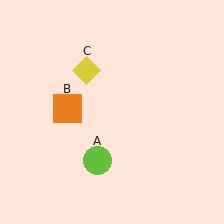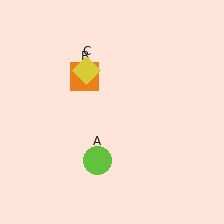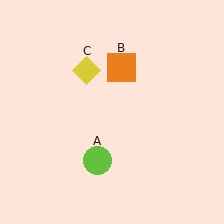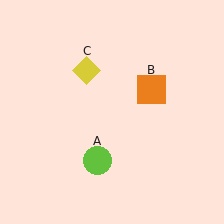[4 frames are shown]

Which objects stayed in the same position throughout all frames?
Lime circle (object A) and yellow diamond (object C) remained stationary.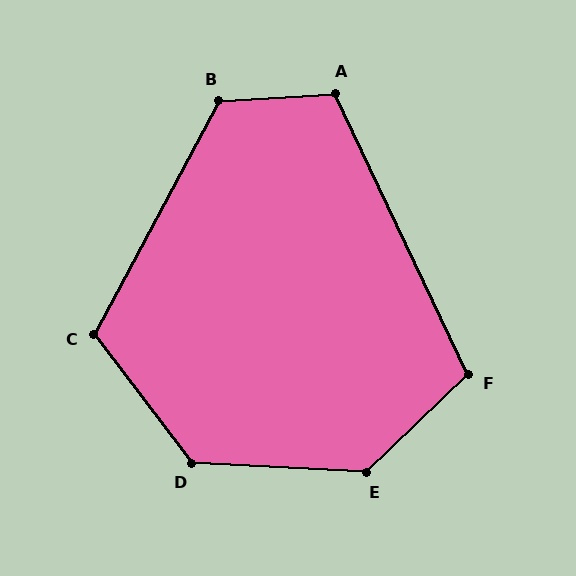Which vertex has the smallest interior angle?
F, at approximately 108 degrees.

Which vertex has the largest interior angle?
E, at approximately 133 degrees.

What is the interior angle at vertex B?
Approximately 121 degrees (obtuse).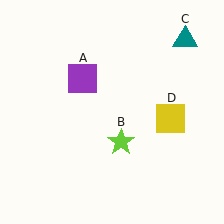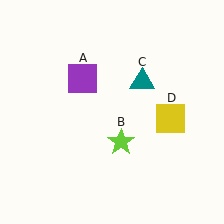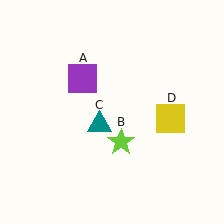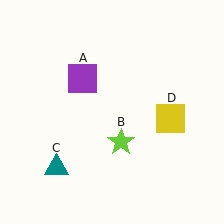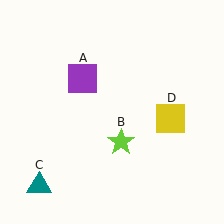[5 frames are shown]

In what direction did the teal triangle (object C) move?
The teal triangle (object C) moved down and to the left.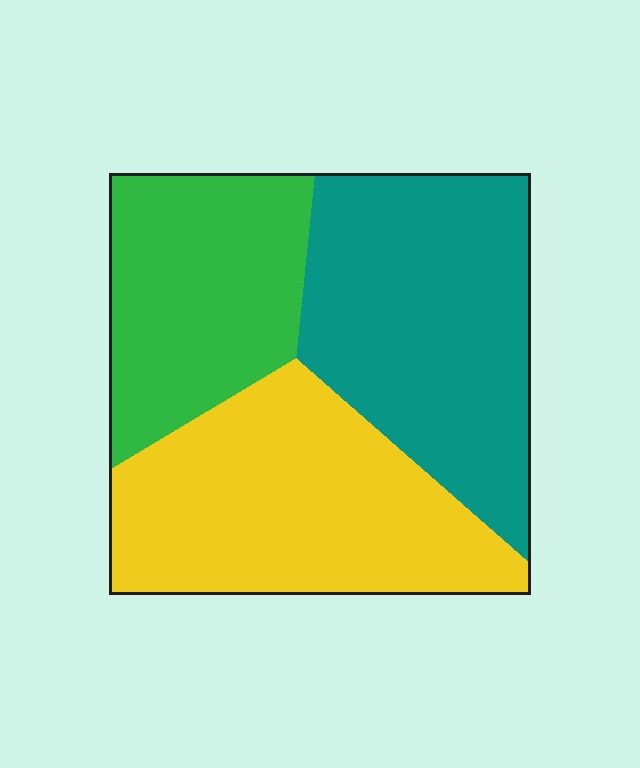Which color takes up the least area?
Green, at roughly 25%.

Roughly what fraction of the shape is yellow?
Yellow takes up about three eighths (3/8) of the shape.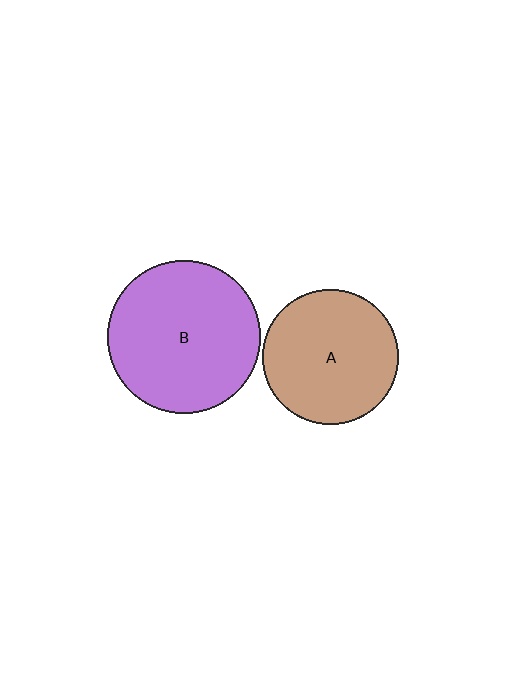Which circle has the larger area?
Circle B (purple).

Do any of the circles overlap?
No, none of the circles overlap.